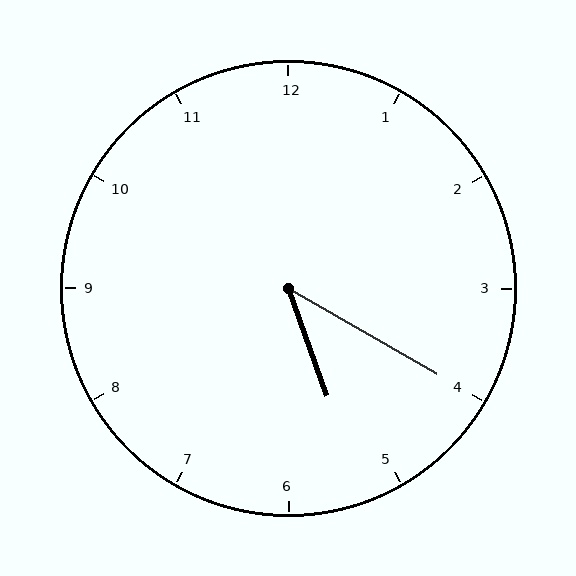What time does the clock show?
5:20.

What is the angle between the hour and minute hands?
Approximately 40 degrees.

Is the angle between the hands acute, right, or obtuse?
It is acute.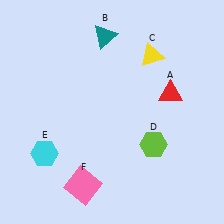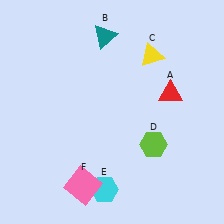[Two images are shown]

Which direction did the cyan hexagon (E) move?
The cyan hexagon (E) moved right.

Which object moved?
The cyan hexagon (E) moved right.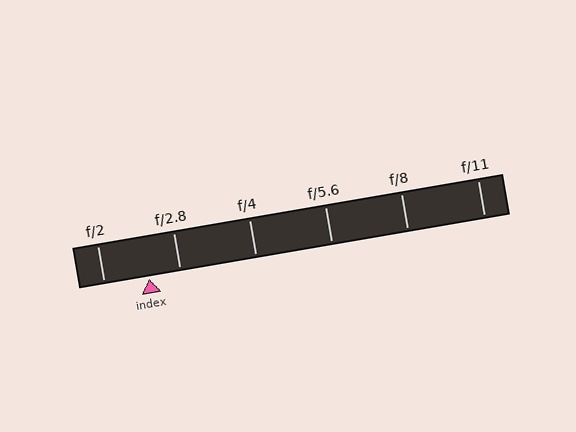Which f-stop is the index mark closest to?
The index mark is closest to f/2.8.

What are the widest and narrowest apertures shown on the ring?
The widest aperture shown is f/2 and the narrowest is f/11.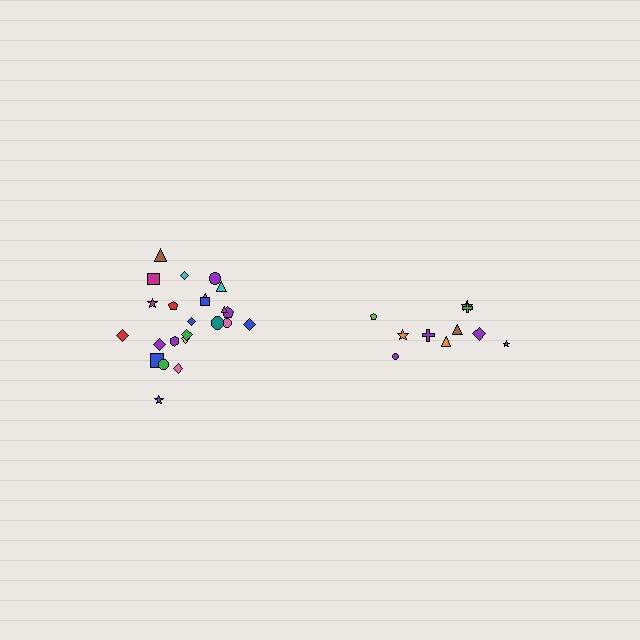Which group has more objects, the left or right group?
The left group.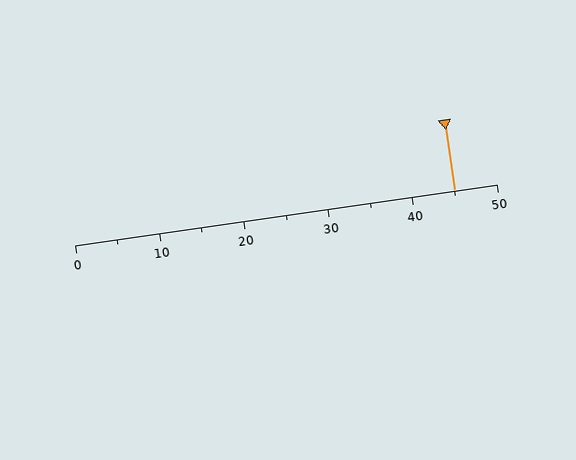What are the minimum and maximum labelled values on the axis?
The axis runs from 0 to 50.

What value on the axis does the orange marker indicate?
The marker indicates approximately 45.